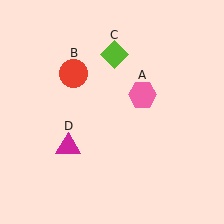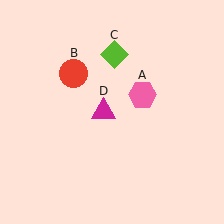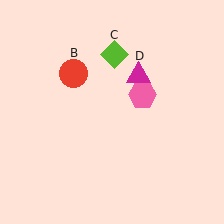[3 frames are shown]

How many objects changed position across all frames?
1 object changed position: magenta triangle (object D).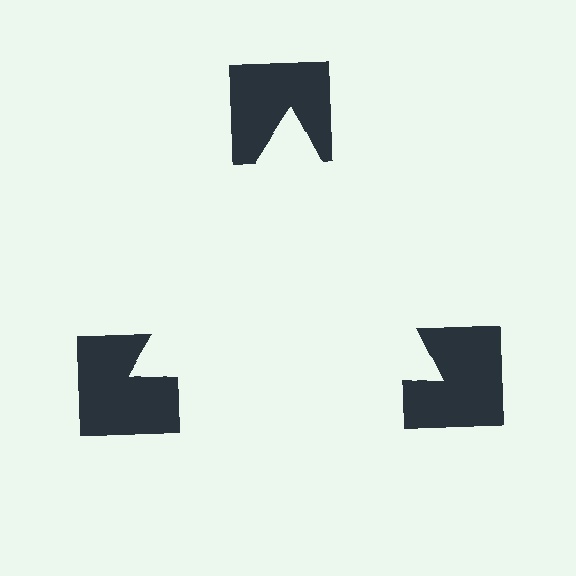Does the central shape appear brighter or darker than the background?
It typically appears slightly brighter than the background, even though no actual brightness change is drawn.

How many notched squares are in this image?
There are 3 — one at each vertex of the illusory triangle.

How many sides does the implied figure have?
3 sides.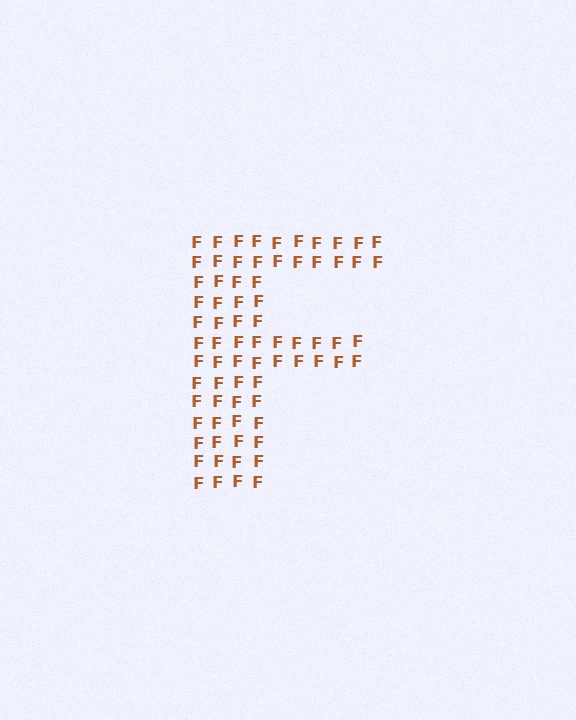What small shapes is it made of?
It is made of small letter F's.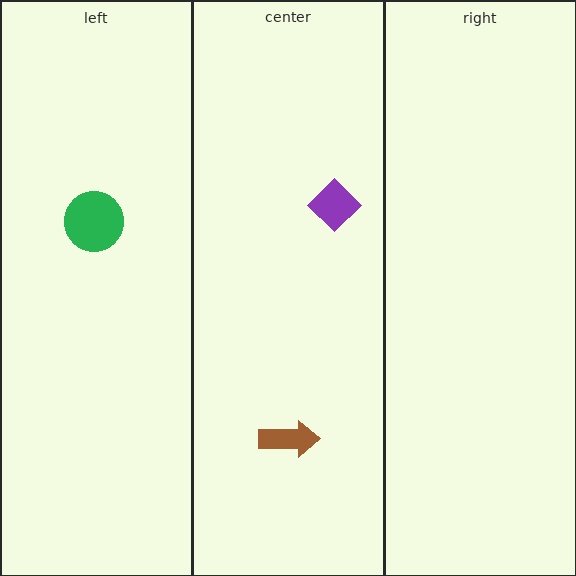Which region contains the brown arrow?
The center region.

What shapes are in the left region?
The yellow triangle, the green circle.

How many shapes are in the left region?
2.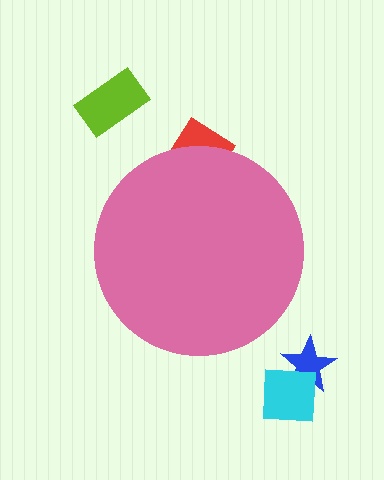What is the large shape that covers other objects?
A pink circle.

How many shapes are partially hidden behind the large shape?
1 shape is partially hidden.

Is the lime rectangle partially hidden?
No, the lime rectangle is fully visible.